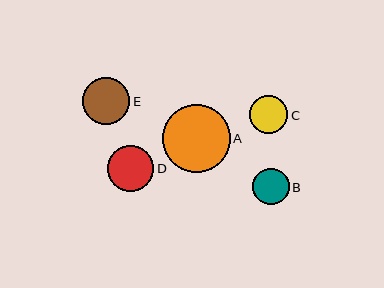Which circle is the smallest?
Circle B is the smallest with a size of approximately 37 pixels.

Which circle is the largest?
Circle A is the largest with a size of approximately 67 pixels.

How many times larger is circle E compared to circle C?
Circle E is approximately 1.2 times the size of circle C.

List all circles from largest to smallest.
From largest to smallest: A, E, D, C, B.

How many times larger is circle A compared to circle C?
Circle A is approximately 1.7 times the size of circle C.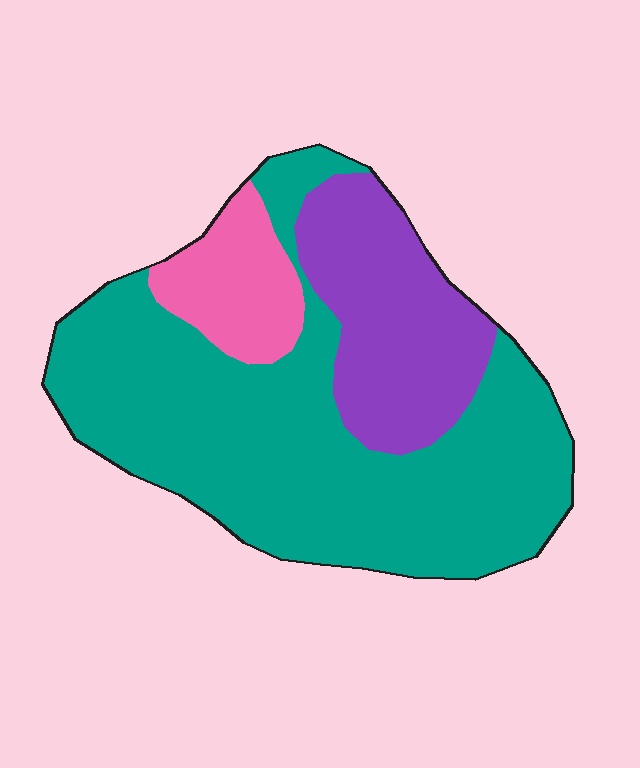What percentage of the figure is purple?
Purple takes up less than a quarter of the figure.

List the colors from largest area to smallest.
From largest to smallest: teal, purple, pink.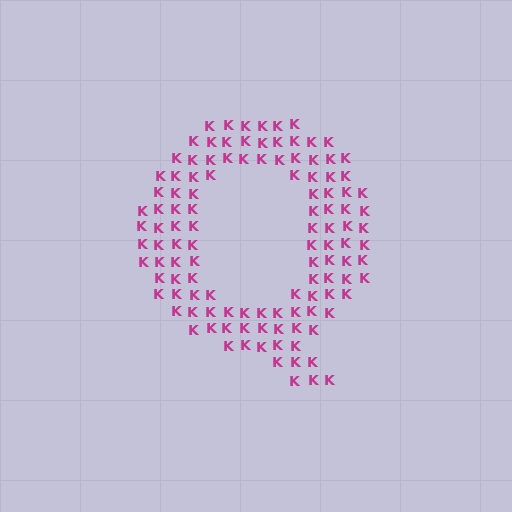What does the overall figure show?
The overall figure shows the letter Q.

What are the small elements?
The small elements are letter K's.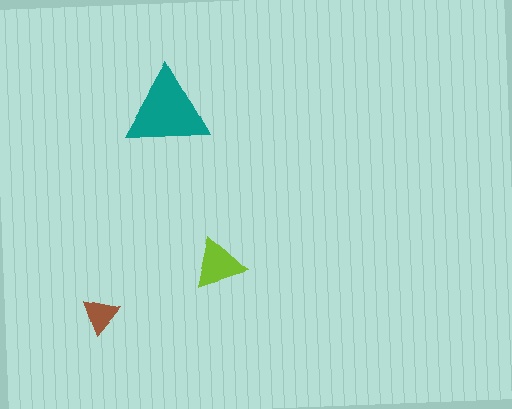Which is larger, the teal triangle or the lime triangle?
The teal one.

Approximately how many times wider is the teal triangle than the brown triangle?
About 2 times wider.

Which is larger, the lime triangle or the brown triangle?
The lime one.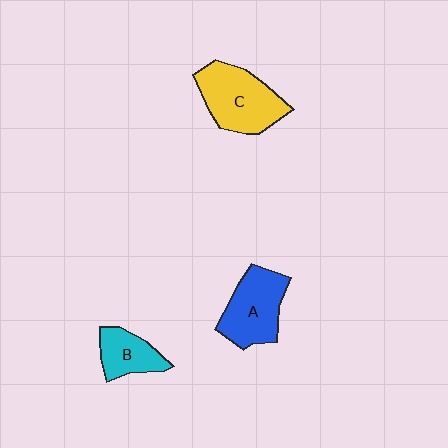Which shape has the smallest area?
Shape B (cyan).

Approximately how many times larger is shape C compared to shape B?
Approximately 1.8 times.